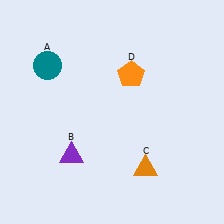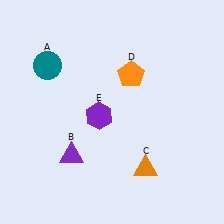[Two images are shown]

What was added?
A purple hexagon (E) was added in Image 2.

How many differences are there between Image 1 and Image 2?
There is 1 difference between the two images.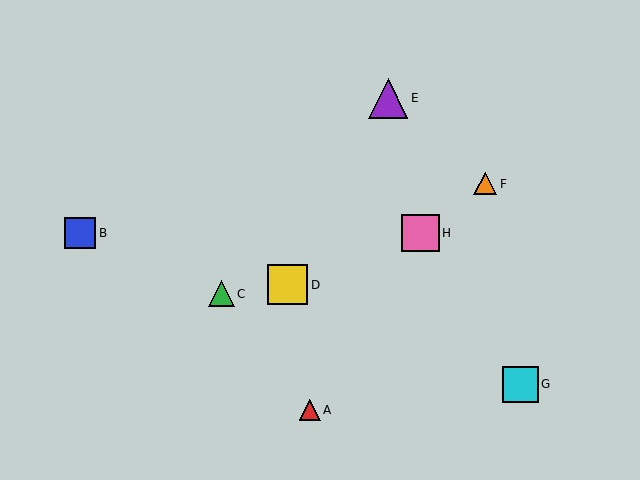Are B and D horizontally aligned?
No, B is at y≈233 and D is at y≈285.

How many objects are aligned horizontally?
2 objects (B, H) are aligned horizontally.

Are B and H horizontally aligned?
Yes, both are at y≈233.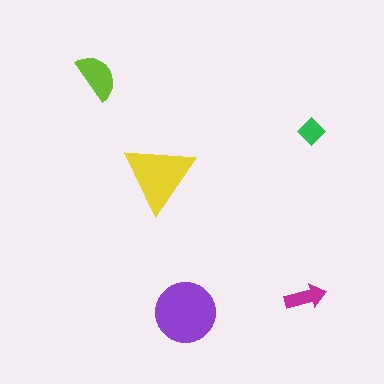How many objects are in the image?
There are 5 objects in the image.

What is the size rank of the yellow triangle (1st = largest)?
2nd.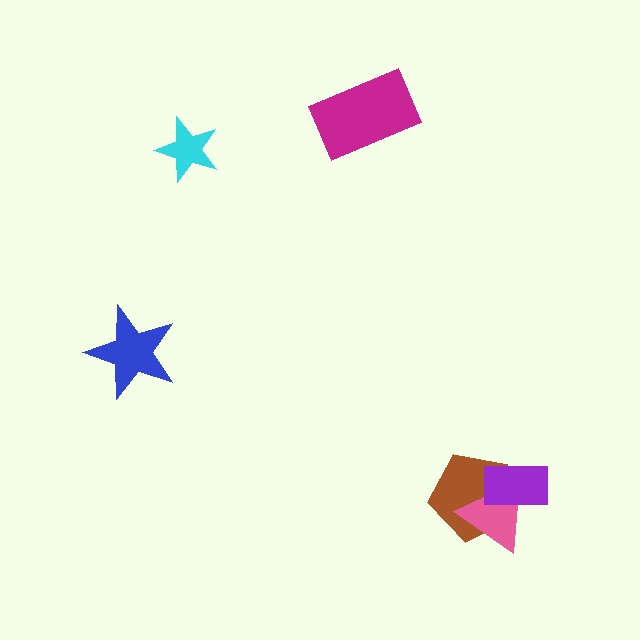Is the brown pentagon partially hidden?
Yes, it is partially covered by another shape.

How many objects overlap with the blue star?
0 objects overlap with the blue star.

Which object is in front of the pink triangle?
The purple rectangle is in front of the pink triangle.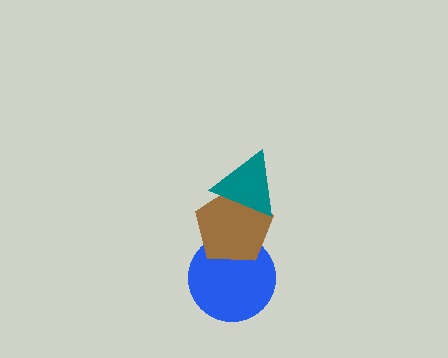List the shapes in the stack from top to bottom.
From top to bottom: the teal triangle, the brown pentagon, the blue circle.